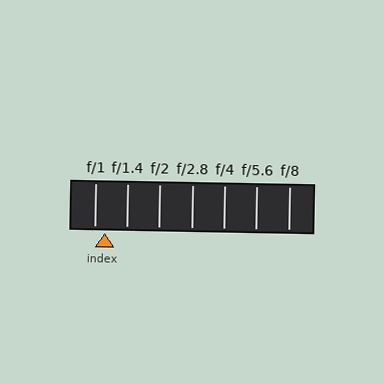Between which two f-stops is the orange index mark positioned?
The index mark is between f/1 and f/1.4.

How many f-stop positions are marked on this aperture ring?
There are 7 f-stop positions marked.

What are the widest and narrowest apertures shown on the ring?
The widest aperture shown is f/1 and the narrowest is f/8.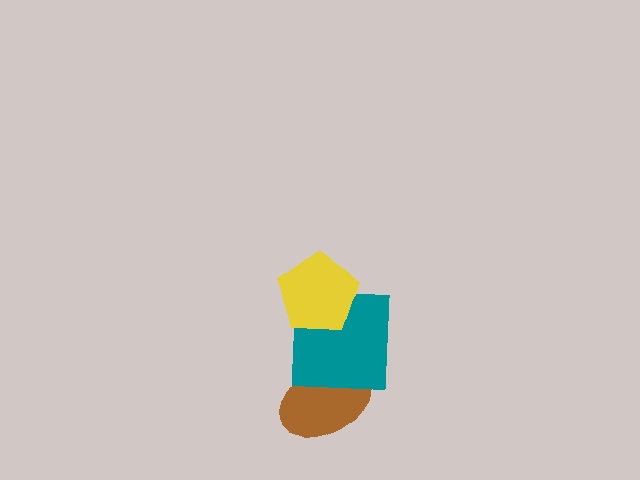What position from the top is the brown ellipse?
The brown ellipse is 3rd from the top.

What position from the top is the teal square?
The teal square is 2nd from the top.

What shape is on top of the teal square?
The yellow pentagon is on top of the teal square.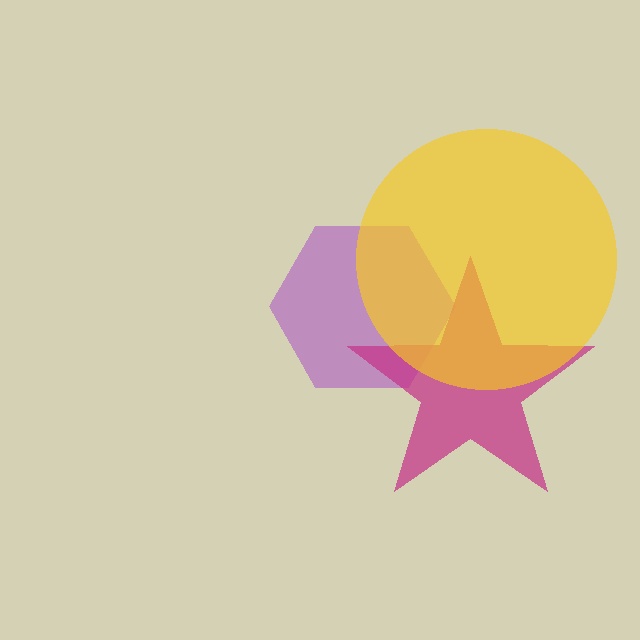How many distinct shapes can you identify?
There are 3 distinct shapes: a purple hexagon, a magenta star, a yellow circle.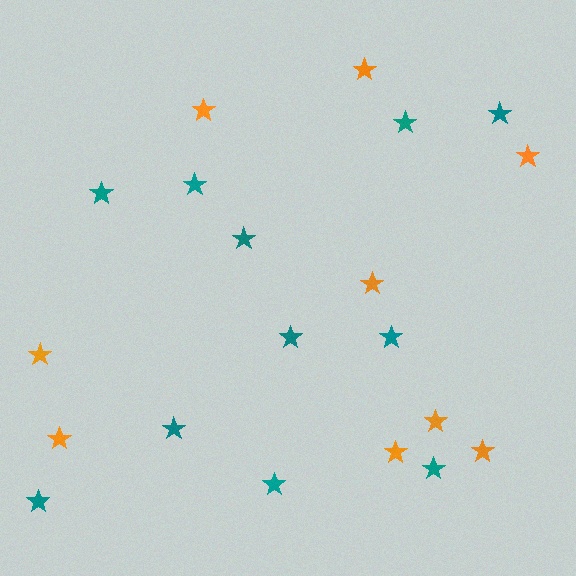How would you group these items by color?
There are 2 groups: one group of teal stars (11) and one group of orange stars (9).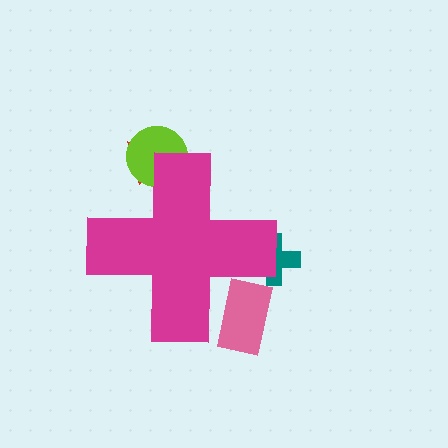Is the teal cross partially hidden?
Yes, the teal cross is partially hidden behind the magenta cross.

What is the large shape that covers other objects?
A magenta cross.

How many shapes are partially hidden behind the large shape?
4 shapes are partially hidden.